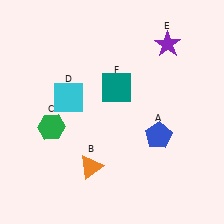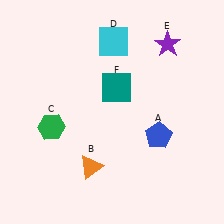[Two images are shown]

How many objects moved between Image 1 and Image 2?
1 object moved between the two images.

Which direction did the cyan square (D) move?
The cyan square (D) moved up.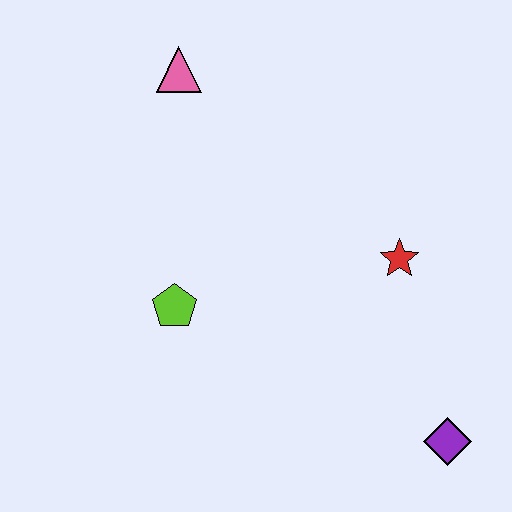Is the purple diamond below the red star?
Yes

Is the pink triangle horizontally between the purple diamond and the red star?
No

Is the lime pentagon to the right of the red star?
No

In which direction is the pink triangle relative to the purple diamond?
The pink triangle is above the purple diamond.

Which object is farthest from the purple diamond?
The pink triangle is farthest from the purple diamond.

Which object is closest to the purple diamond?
The red star is closest to the purple diamond.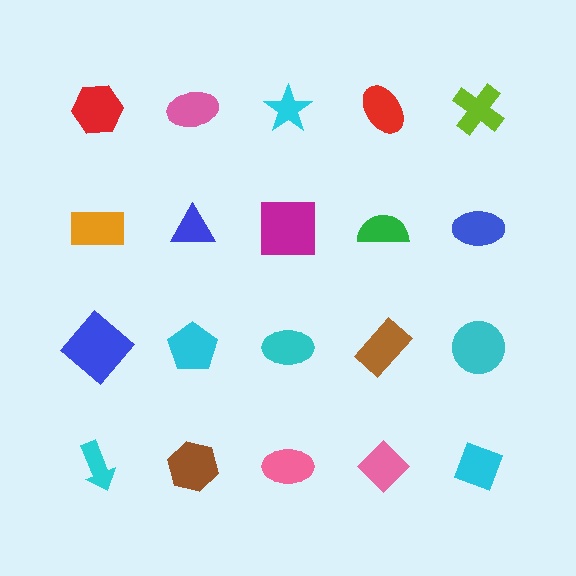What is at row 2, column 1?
An orange rectangle.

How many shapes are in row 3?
5 shapes.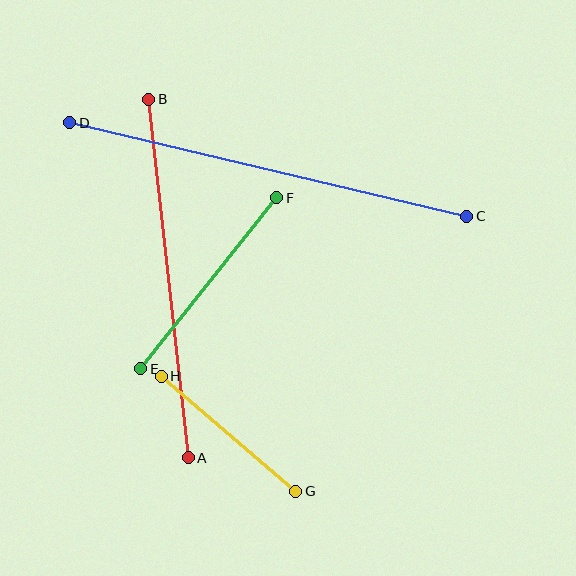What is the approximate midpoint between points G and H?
The midpoint is at approximately (229, 434) pixels.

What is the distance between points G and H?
The distance is approximately 177 pixels.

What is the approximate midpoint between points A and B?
The midpoint is at approximately (169, 278) pixels.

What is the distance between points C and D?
The distance is approximately 408 pixels.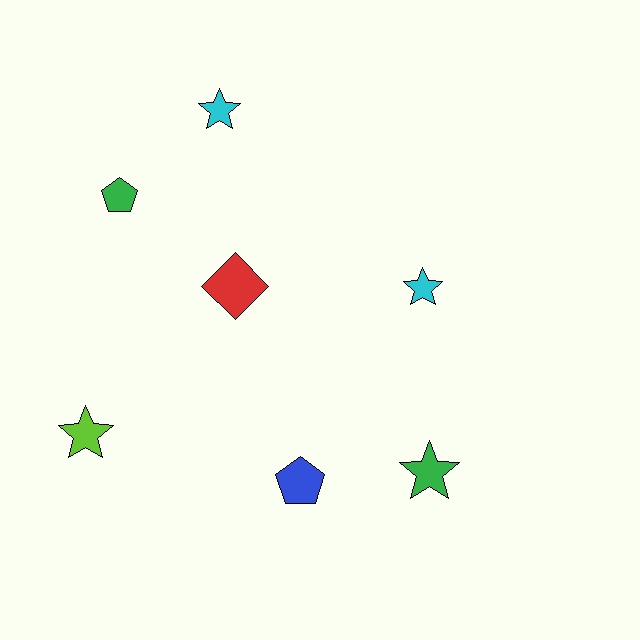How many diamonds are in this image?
There is 1 diamond.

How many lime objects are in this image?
There is 1 lime object.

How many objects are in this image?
There are 7 objects.